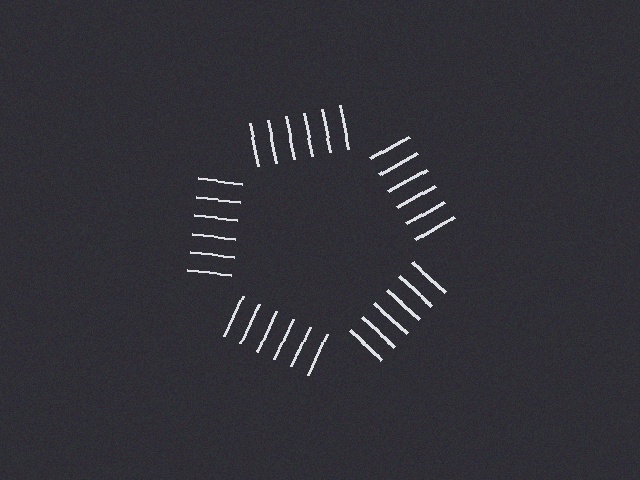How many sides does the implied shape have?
5 sides — the line-ends trace a pentagon.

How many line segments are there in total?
30 — 6 along each of the 5 edges.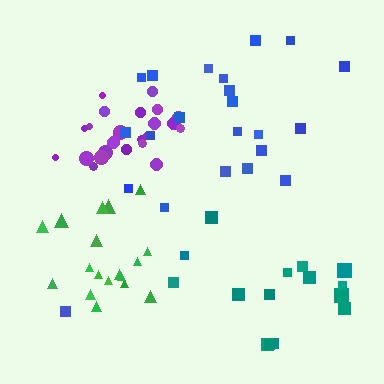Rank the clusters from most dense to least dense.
purple, green, teal, blue.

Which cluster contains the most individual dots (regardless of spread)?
Purple (24).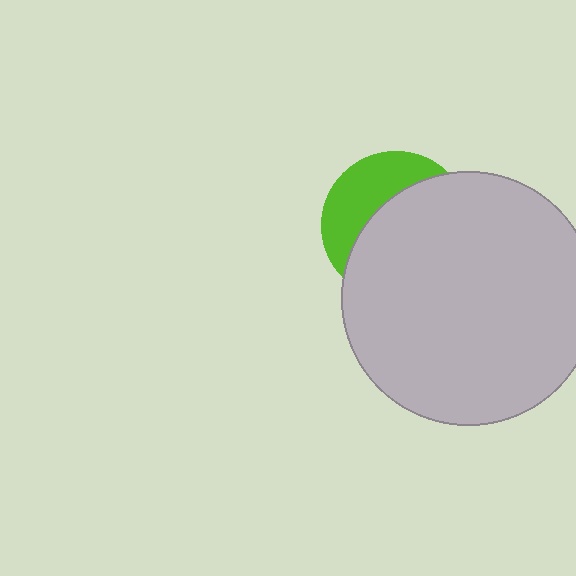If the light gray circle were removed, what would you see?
You would see the complete lime circle.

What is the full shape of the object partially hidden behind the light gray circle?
The partially hidden object is a lime circle.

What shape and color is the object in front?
The object in front is a light gray circle.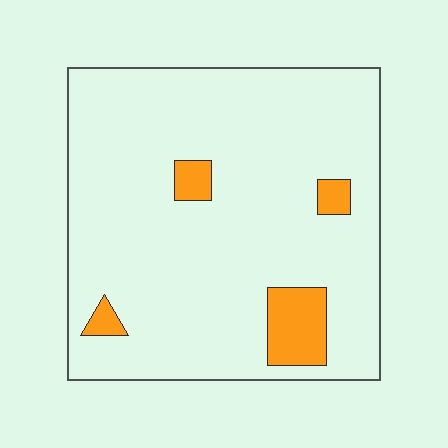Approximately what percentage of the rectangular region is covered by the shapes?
Approximately 10%.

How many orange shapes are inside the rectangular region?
4.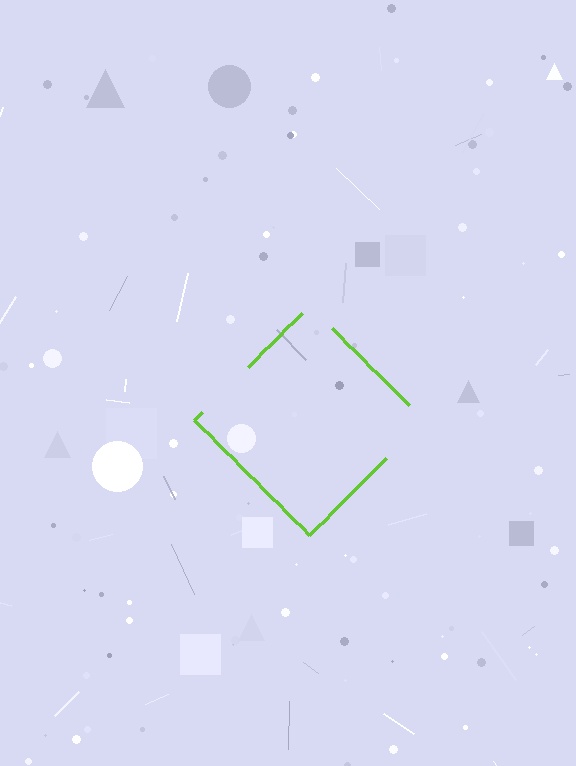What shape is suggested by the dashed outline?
The dashed outline suggests a diamond.